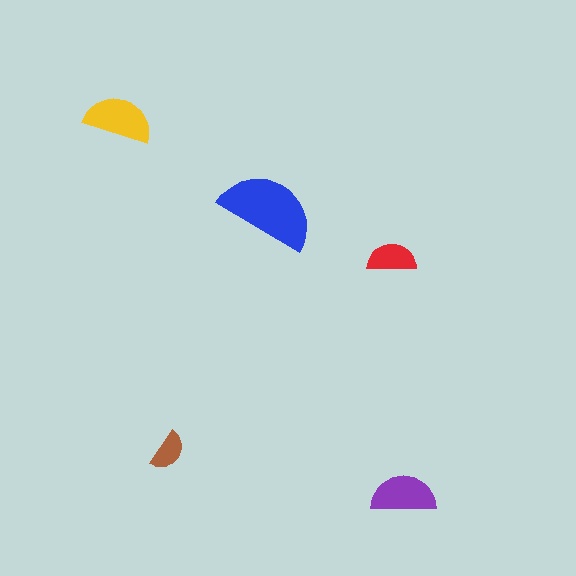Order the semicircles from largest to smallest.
the blue one, the yellow one, the purple one, the red one, the brown one.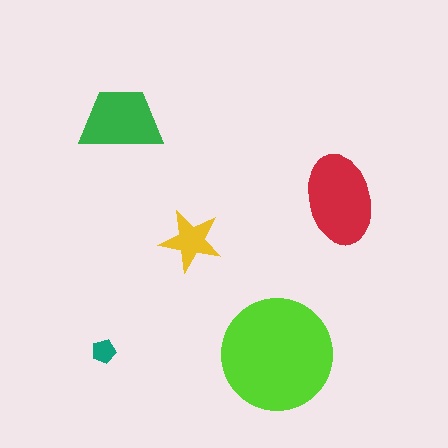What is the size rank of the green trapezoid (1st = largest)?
3rd.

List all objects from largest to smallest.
The lime circle, the red ellipse, the green trapezoid, the yellow star, the teal pentagon.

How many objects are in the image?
There are 5 objects in the image.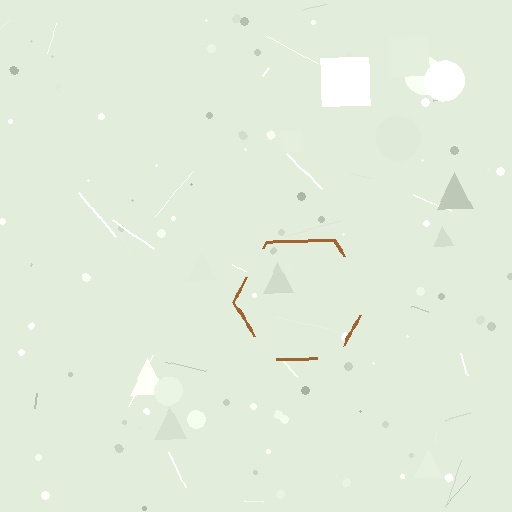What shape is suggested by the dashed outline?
The dashed outline suggests a hexagon.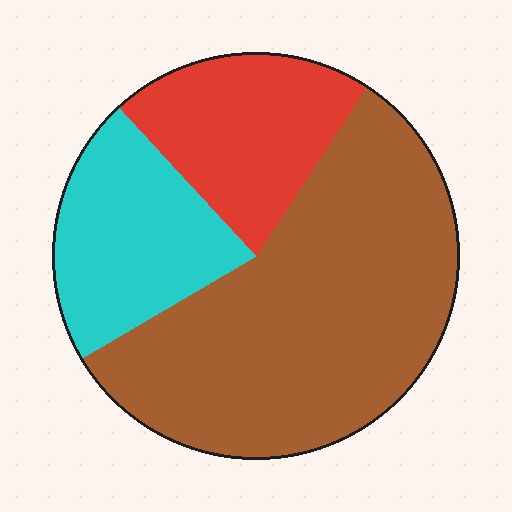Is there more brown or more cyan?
Brown.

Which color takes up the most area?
Brown, at roughly 55%.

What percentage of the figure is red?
Red takes up about one fifth (1/5) of the figure.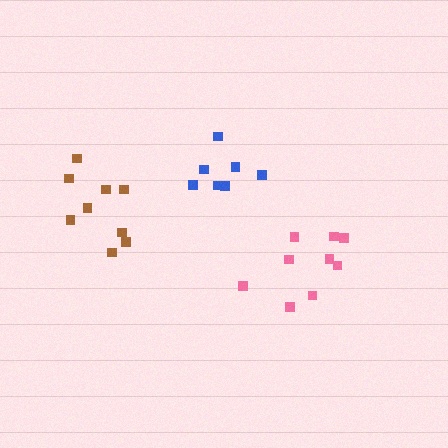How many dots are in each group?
Group 1: 9 dots, Group 2: 9 dots, Group 3: 7 dots (25 total).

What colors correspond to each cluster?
The clusters are colored: brown, pink, blue.